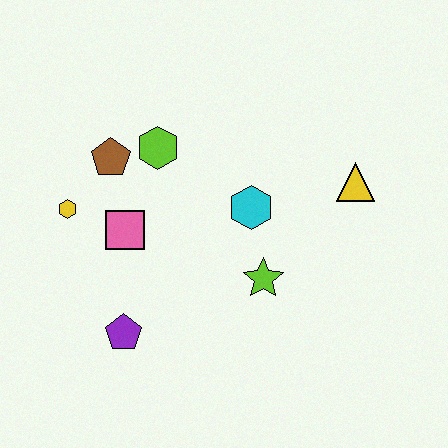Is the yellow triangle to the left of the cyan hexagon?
No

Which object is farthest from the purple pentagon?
The yellow triangle is farthest from the purple pentagon.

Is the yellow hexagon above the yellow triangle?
No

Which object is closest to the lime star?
The cyan hexagon is closest to the lime star.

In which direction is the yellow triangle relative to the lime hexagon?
The yellow triangle is to the right of the lime hexagon.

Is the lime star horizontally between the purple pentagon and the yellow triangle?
Yes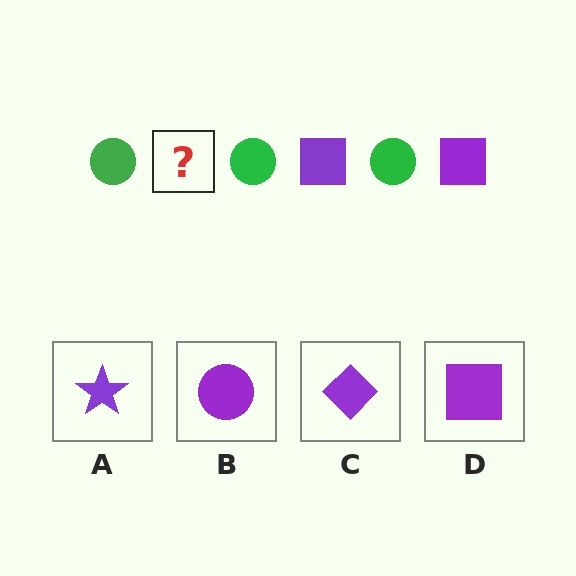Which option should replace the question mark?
Option D.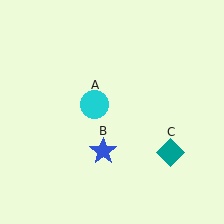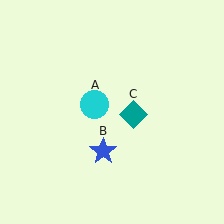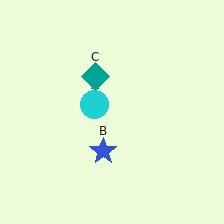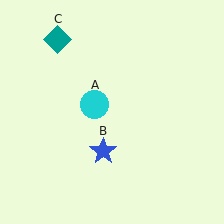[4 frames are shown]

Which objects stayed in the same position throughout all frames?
Cyan circle (object A) and blue star (object B) remained stationary.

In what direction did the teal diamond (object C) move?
The teal diamond (object C) moved up and to the left.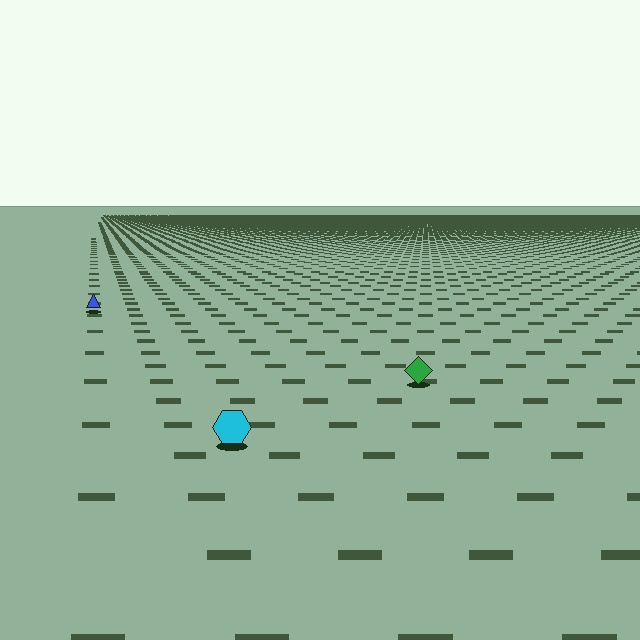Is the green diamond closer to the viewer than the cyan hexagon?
No. The cyan hexagon is closer — you can tell from the texture gradient: the ground texture is coarser near it.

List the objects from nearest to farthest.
From nearest to farthest: the cyan hexagon, the green diamond, the blue triangle.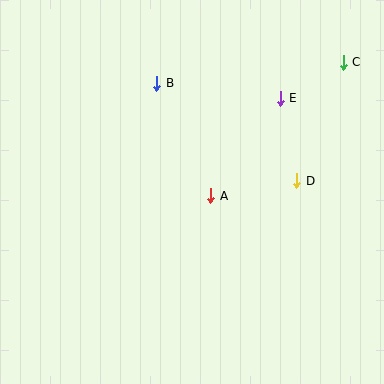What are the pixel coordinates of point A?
Point A is at (211, 196).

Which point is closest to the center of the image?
Point A at (211, 196) is closest to the center.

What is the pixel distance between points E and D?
The distance between E and D is 84 pixels.